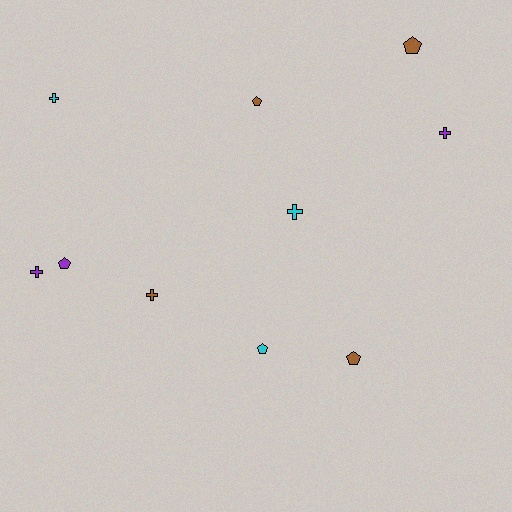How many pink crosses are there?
There are no pink crosses.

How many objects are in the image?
There are 10 objects.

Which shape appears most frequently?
Cross, with 5 objects.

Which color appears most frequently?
Brown, with 4 objects.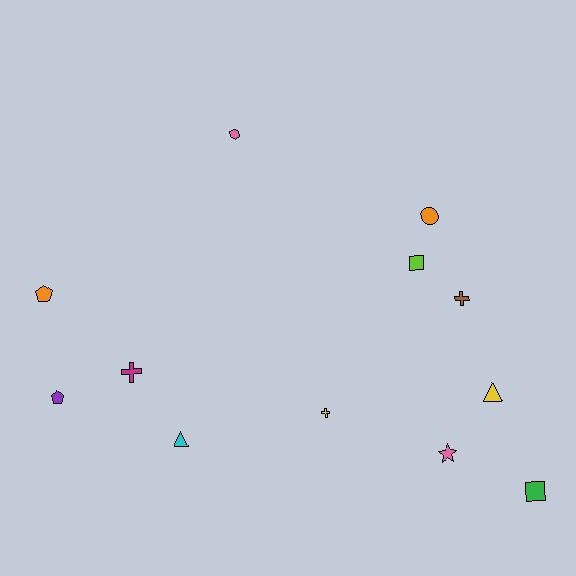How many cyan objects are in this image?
There is 1 cyan object.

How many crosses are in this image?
There are 3 crosses.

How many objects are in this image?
There are 12 objects.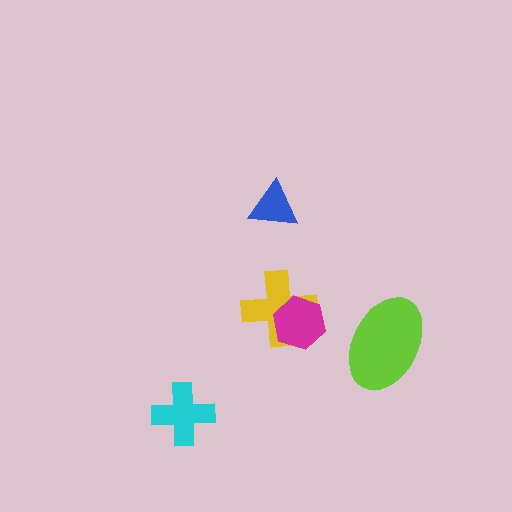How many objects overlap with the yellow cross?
1 object overlaps with the yellow cross.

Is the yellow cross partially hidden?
Yes, it is partially covered by another shape.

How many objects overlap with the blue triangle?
0 objects overlap with the blue triangle.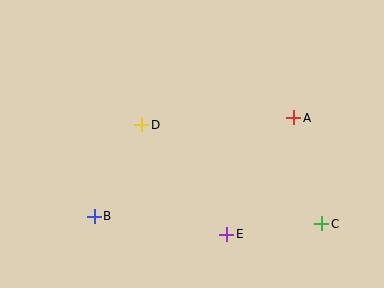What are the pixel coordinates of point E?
Point E is at (226, 234).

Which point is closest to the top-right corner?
Point A is closest to the top-right corner.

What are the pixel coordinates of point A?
Point A is at (294, 118).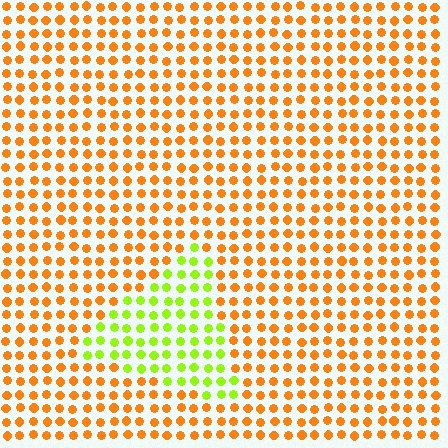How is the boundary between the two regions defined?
The boundary is defined purely by a slight shift in hue (about 57 degrees). Spacing, size, and orientation are identical on both sides.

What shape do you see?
I see a triangle.